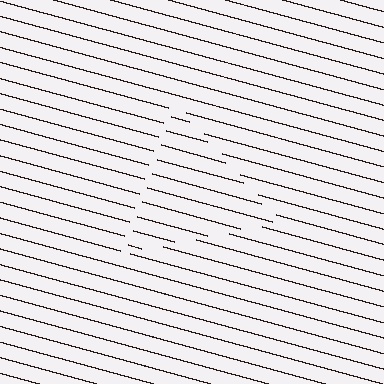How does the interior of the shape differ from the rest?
The interior of the shape contains the same grating, shifted by half a period — the contour is defined by the phase discontinuity where line-ends from the inner and outer gratings abut.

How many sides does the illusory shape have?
3 sides — the line-ends trace a triangle.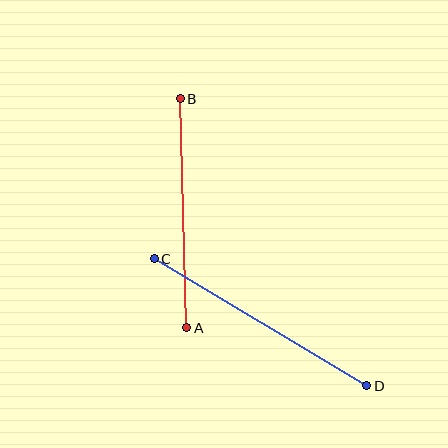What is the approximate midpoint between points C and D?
The midpoint is at approximately (261, 322) pixels.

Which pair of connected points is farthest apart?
Points C and D are farthest apart.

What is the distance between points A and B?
The distance is approximately 229 pixels.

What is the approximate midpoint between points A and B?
The midpoint is at approximately (184, 213) pixels.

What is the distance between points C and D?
The distance is approximately 247 pixels.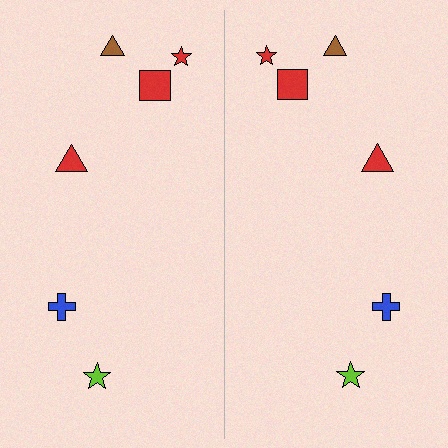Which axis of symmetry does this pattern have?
The pattern has a vertical axis of symmetry running through the center of the image.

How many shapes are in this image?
There are 12 shapes in this image.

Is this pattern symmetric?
Yes, this pattern has bilateral (reflection) symmetry.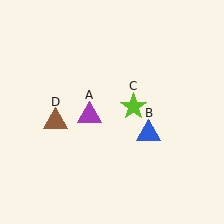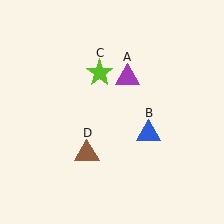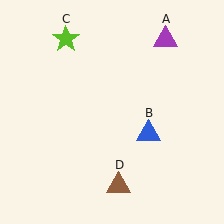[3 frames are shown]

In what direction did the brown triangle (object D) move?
The brown triangle (object D) moved down and to the right.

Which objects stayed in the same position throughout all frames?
Blue triangle (object B) remained stationary.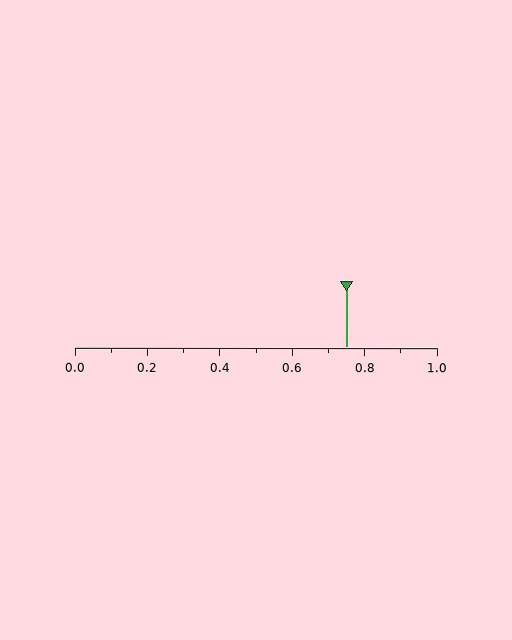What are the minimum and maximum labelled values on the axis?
The axis runs from 0.0 to 1.0.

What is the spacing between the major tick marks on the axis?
The major ticks are spaced 0.2 apart.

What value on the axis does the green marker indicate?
The marker indicates approximately 0.75.